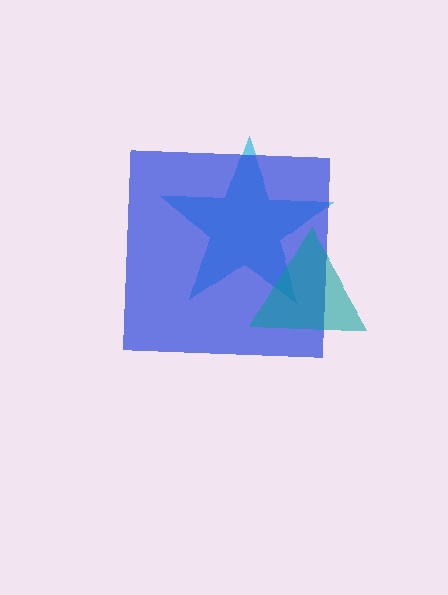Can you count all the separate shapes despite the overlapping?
Yes, there are 3 separate shapes.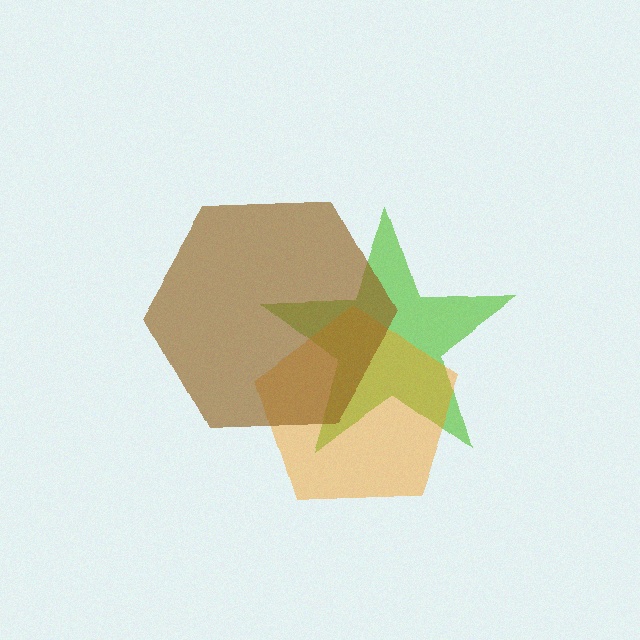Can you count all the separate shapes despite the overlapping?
Yes, there are 3 separate shapes.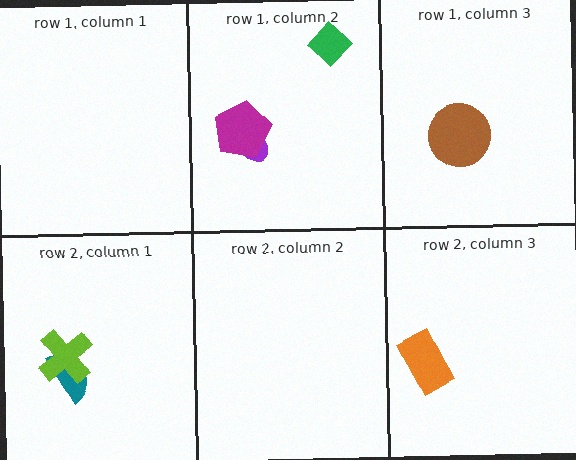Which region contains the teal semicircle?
The row 2, column 1 region.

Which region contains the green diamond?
The row 1, column 2 region.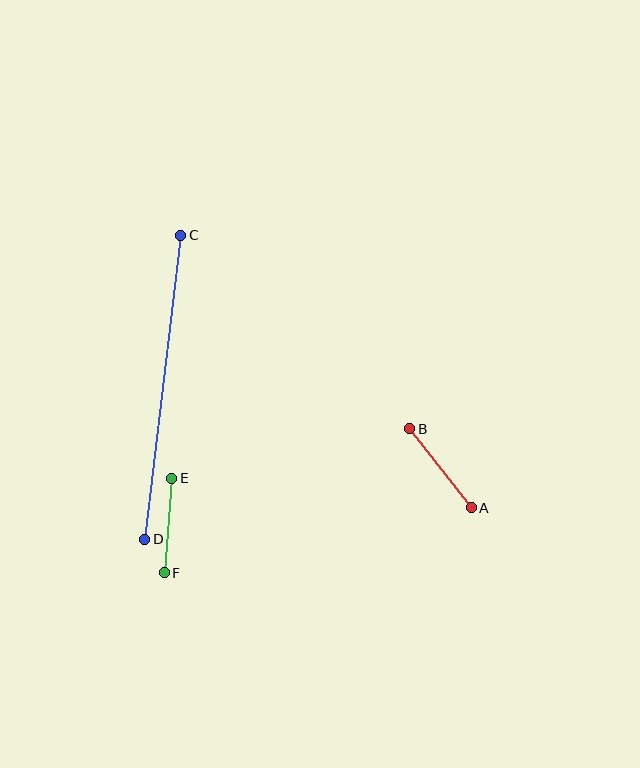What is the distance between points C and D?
The distance is approximately 306 pixels.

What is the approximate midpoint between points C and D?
The midpoint is at approximately (163, 387) pixels.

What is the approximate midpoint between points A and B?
The midpoint is at approximately (440, 468) pixels.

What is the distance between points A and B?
The distance is approximately 100 pixels.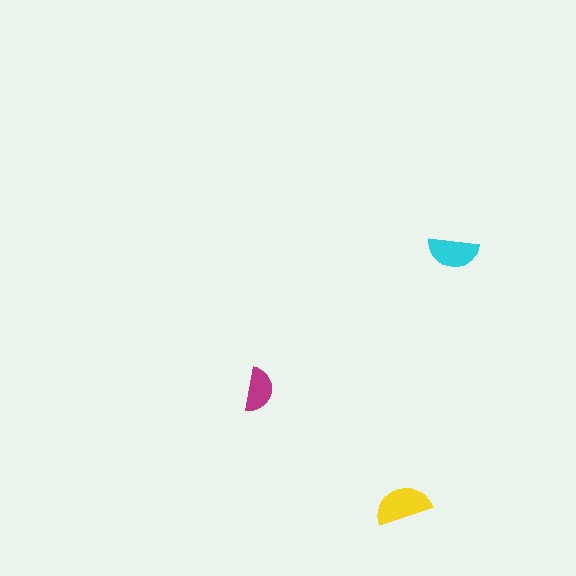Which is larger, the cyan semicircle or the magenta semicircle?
The cyan one.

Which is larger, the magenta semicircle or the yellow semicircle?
The yellow one.